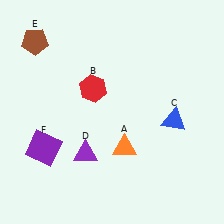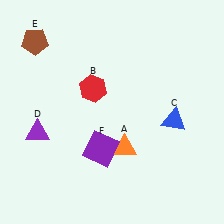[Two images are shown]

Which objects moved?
The objects that moved are: the purple triangle (D), the purple square (F).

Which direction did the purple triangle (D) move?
The purple triangle (D) moved left.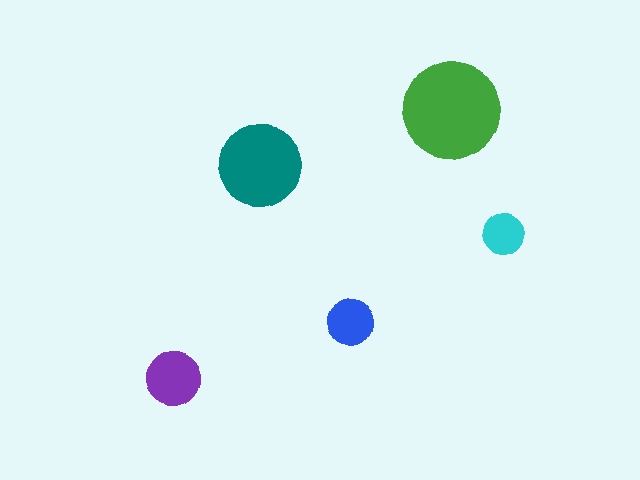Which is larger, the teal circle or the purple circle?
The teal one.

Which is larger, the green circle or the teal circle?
The green one.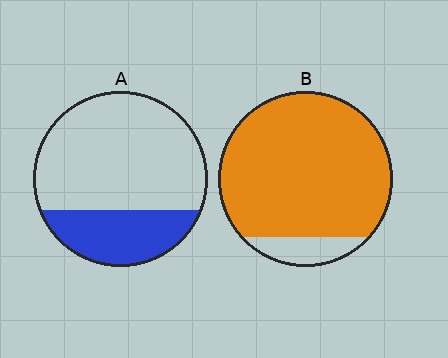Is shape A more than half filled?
No.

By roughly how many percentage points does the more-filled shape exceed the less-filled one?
By roughly 60 percentage points (B over A).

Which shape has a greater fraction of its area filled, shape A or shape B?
Shape B.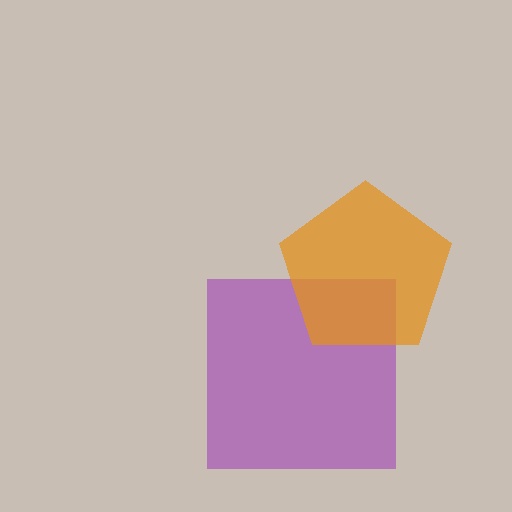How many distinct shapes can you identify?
There are 2 distinct shapes: a purple square, an orange pentagon.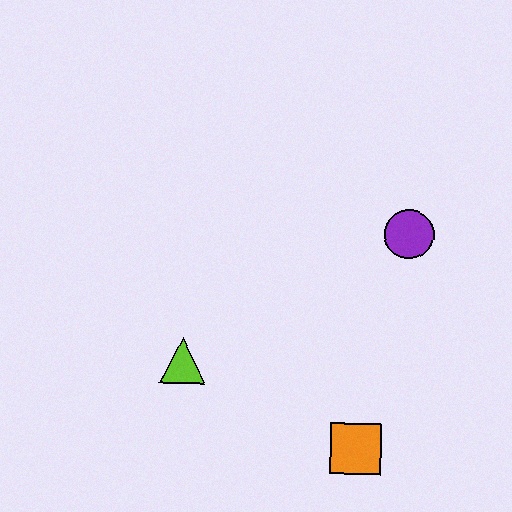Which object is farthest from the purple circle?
The lime triangle is farthest from the purple circle.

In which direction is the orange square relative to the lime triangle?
The orange square is to the right of the lime triangle.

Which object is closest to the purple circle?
The orange square is closest to the purple circle.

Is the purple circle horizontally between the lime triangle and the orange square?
No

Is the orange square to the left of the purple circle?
Yes